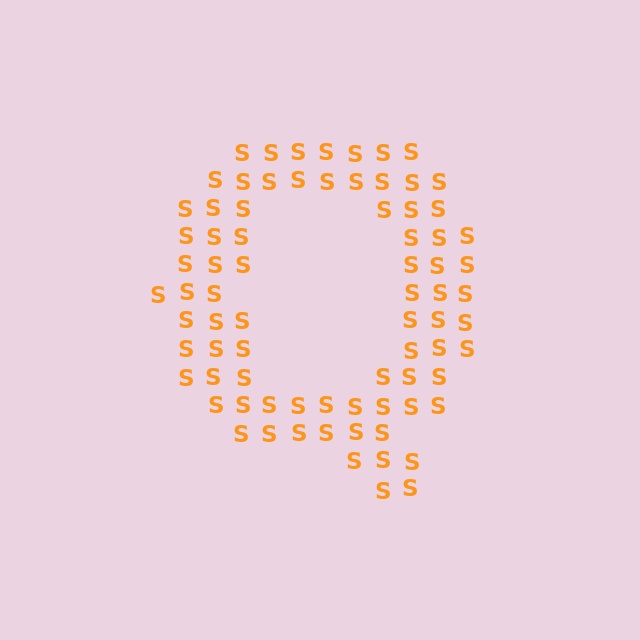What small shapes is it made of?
It is made of small letter S's.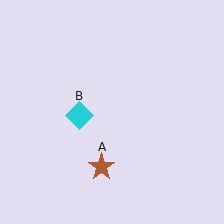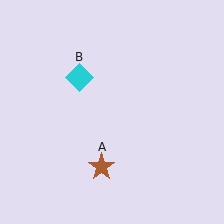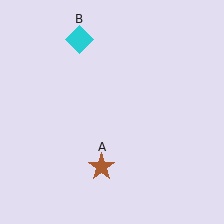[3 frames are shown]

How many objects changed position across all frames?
1 object changed position: cyan diamond (object B).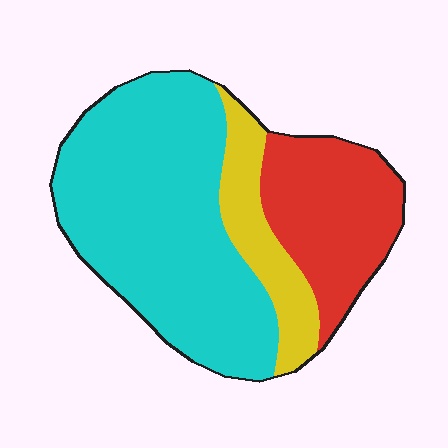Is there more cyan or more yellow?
Cyan.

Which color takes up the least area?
Yellow, at roughly 15%.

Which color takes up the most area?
Cyan, at roughly 60%.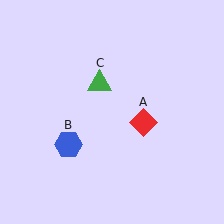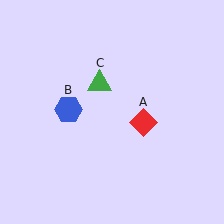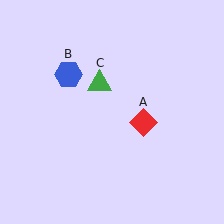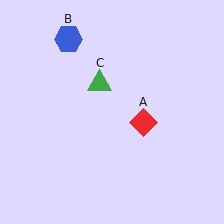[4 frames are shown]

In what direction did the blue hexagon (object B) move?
The blue hexagon (object B) moved up.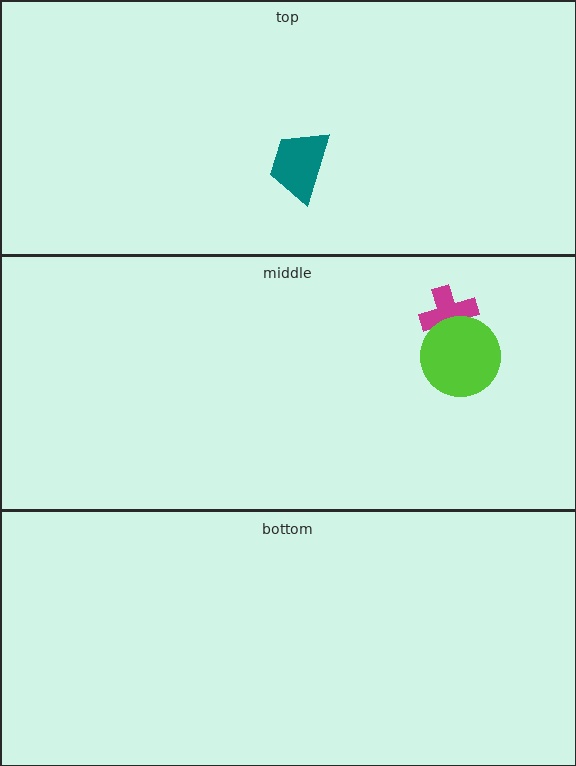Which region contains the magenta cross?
The middle region.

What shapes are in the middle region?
The magenta cross, the lime circle.